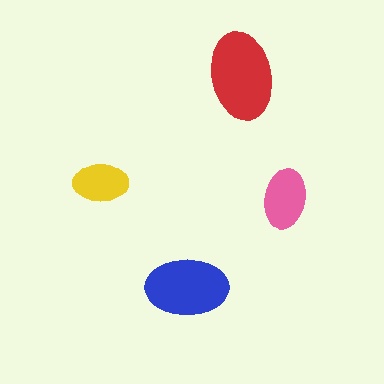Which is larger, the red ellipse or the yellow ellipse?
The red one.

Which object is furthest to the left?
The yellow ellipse is leftmost.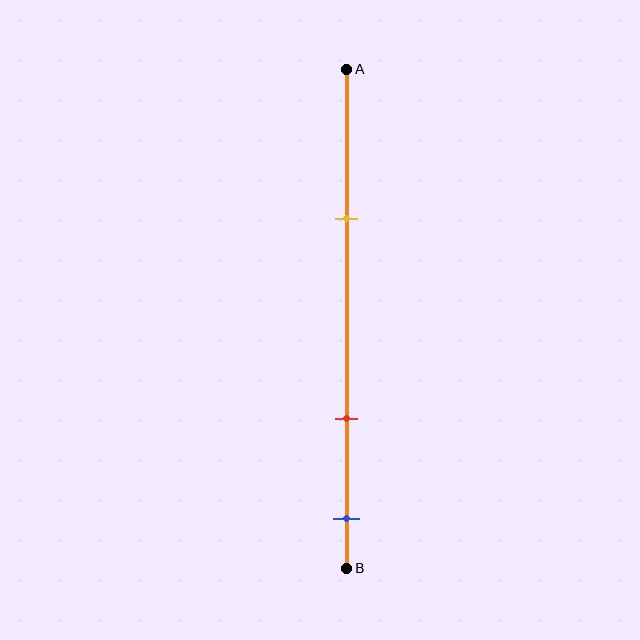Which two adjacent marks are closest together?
The red and blue marks are the closest adjacent pair.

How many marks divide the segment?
There are 3 marks dividing the segment.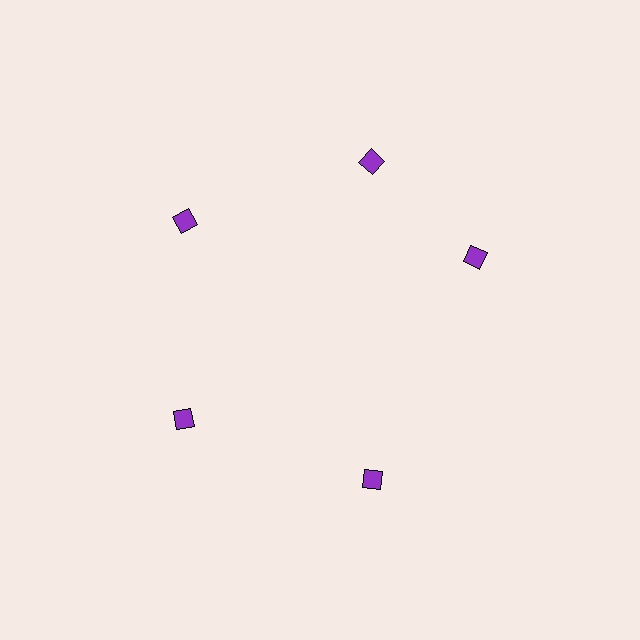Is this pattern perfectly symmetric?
No. The 5 purple diamonds are arranged in a ring, but one element near the 3 o'clock position is rotated out of alignment along the ring, breaking the 5-fold rotational symmetry.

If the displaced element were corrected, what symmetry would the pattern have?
It would have 5-fold rotational symmetry — the pattern would map onto itself every 72 degrees.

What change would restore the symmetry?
The symmetry would be restored by rotating it back into even spacing with its neighbors so that all 5 diamonds sit at equal angles and equal distance from the center.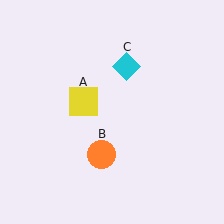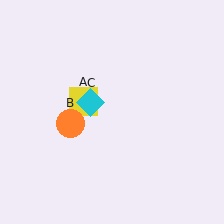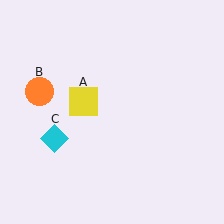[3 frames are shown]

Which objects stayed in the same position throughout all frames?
Yellow square (object A) remained stationary.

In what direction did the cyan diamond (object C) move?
The cyan diamond (object C) moved down and to the left.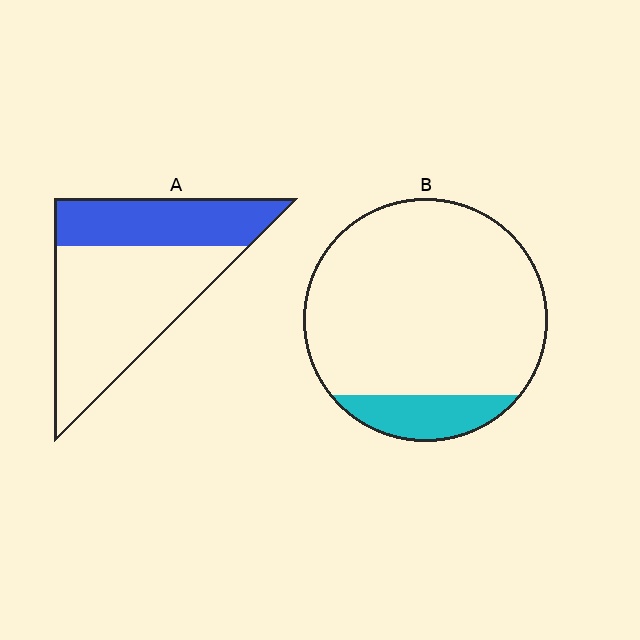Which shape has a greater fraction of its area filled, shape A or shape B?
Shape A.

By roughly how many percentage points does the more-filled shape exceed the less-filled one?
By roughly 20 percentage points (A over B).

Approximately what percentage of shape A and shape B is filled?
A is approximately 35% and B is approximately 15%.